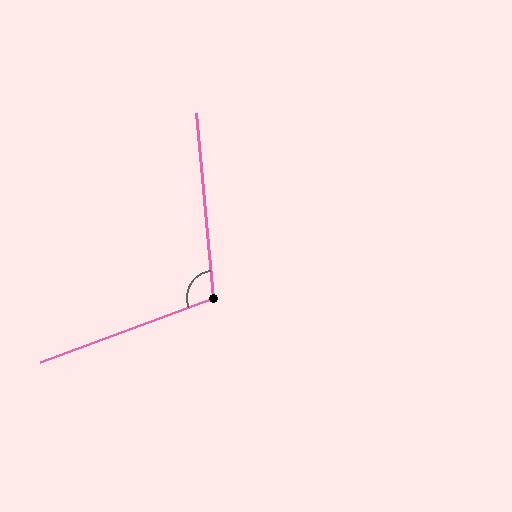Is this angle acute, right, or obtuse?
It is obtuse.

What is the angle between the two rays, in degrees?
Approximately 105 degrees.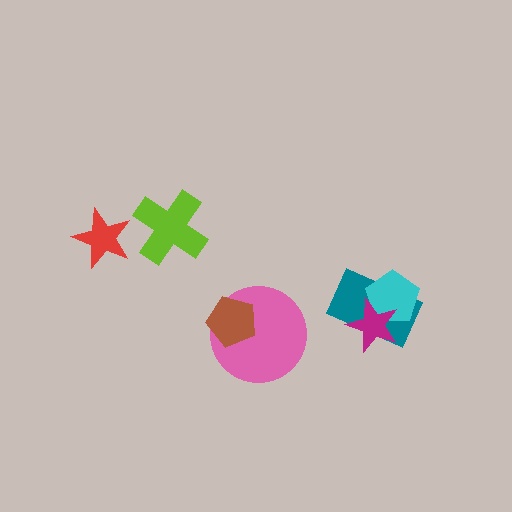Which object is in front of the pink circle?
The brown pentagon is in front of the pink circle.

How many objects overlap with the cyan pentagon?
2 objects overlap with the cyan pentagon.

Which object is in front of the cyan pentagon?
The magenta star is in front of the cyan pentagon.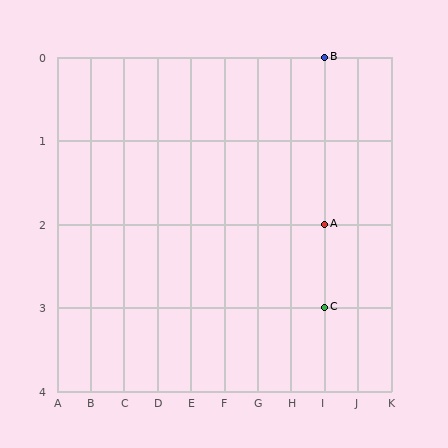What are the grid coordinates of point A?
Point A is at grid coordinates (I, 2).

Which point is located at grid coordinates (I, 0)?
Point B is at (I, 0).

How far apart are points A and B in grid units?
Points A and B are 2 rows apart.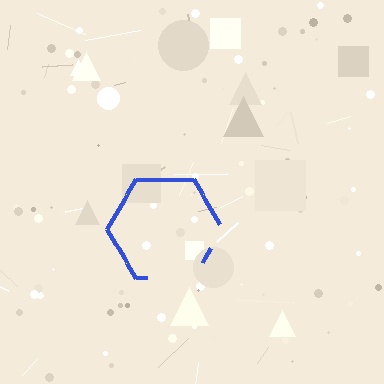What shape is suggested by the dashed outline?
The dashed outline suggests a hexagon.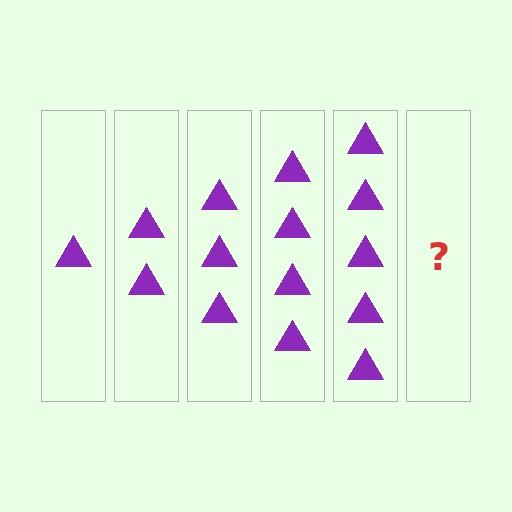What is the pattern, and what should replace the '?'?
The pattern is that each step adds one more triangle. The '?' should be 6 triangles.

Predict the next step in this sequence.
The next step is 6 triangles.